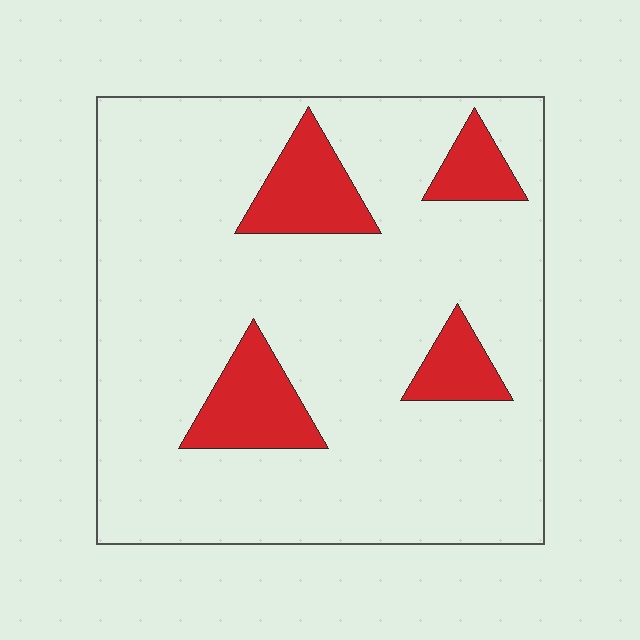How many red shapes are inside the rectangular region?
4.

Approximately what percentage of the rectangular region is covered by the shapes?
Approximately 15%.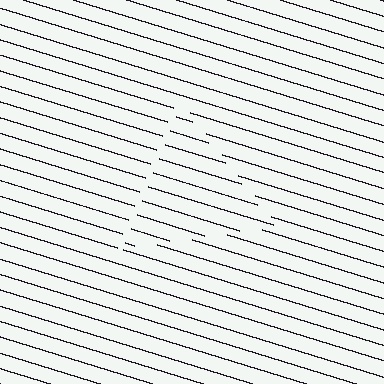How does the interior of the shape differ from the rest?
The interior of the shape contains the same grating, shifted by half a period — the contour is defined by the phase discontinuity where line-ends from the inner and outer gratings abut.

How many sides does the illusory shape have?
3 sides — the line-ends trace a triangle.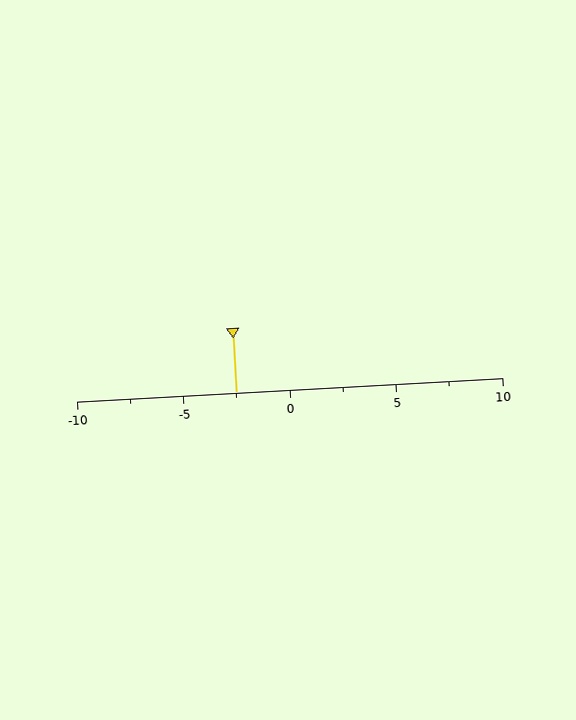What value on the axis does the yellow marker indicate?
The marker indicates approximately -2.5.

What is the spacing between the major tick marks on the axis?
The major ticks are spaced 5 apart.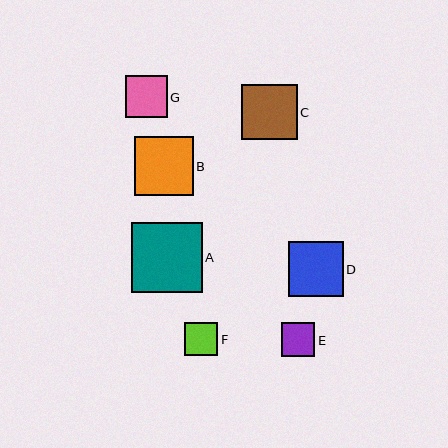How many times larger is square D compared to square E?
Square D is approximately 1.6 times the size of square E.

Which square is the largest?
Square A is the largest with a size of approximately 70 pixels.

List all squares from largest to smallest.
From largest to smallest: A, B, C, D, G, E, F.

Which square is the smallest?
Square F is the smallest with a size of approximately 33 pixels.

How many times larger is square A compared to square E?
Square A is approximately 2.1 times the size of square E.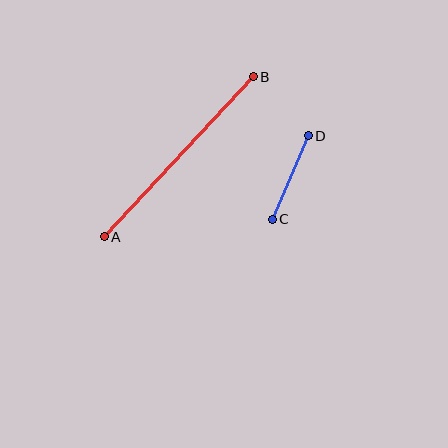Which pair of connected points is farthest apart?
Points A and B are farthest apart.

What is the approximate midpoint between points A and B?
The midpoint is at approximately (179, 157) pixels.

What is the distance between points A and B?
The distance is approximately 219 pixels.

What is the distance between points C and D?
The distance is approximately 91 pixels.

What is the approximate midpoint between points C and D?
The midpoint is at approximately (290, 178) pixels.